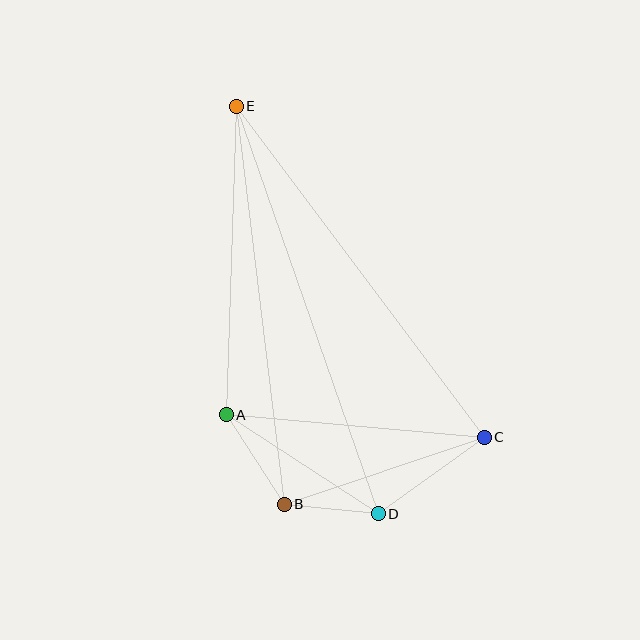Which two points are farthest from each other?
Points D and E are farthest from each other.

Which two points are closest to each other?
Points B and D are closest to each other.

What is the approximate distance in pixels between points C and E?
The distance between C and E is approximately 413 pixels.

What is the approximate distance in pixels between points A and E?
The distance between A and E is approximately 308 pixels.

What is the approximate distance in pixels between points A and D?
The distance between A and D is approximately 182 pixels.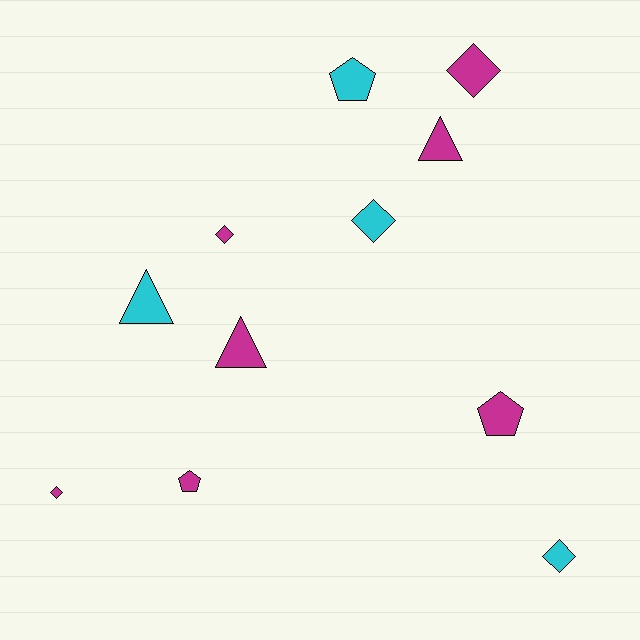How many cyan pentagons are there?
There is 1 cyan pentagon.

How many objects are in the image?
There are 11 objects.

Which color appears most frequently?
Magenta, with 7 objects.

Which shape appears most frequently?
Diamond, with 5 objects.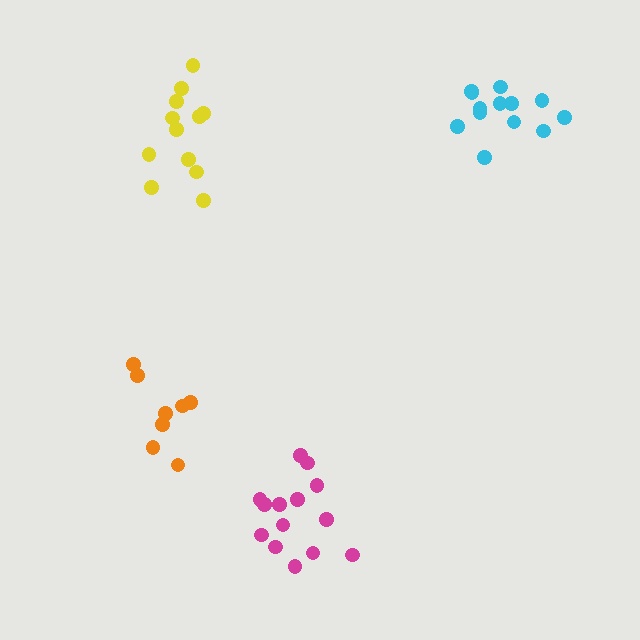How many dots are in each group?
Group 1: 12 dots, Group 2: 13 dots, Group 3: 8 dots, Group 4: 14 dots (47 total).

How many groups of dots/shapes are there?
There are 4 groups.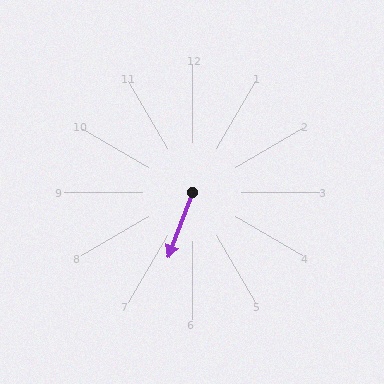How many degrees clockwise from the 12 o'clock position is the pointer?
Approximately 201 degrees.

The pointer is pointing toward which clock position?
Roughly 7 o'clock.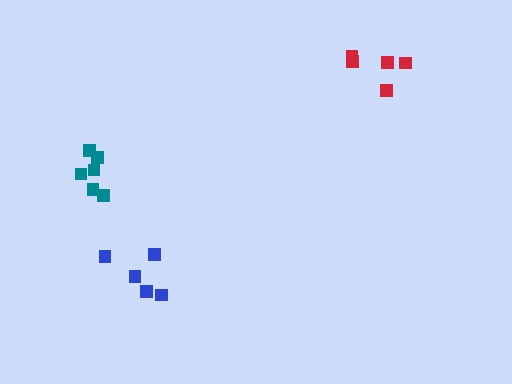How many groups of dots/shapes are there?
There are 3 groups.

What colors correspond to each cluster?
The clusters are colored: red, blue, teal.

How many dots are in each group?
Group 1: 5 dots, Group 2: 5 dots, Group 3: 6 dots (16 total).